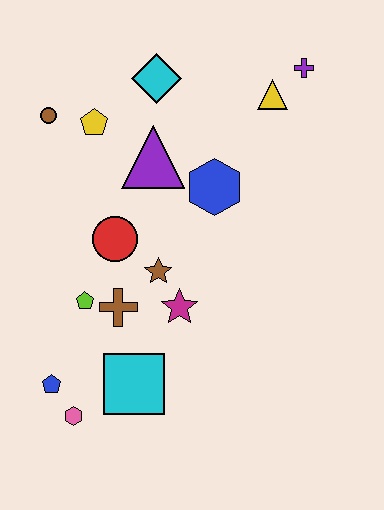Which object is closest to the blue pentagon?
The pink hexagon is closest to the blue pentagon.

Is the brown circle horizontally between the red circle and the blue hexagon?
No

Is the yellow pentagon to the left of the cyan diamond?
Yes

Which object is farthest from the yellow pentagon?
The pink hexagon is farthest from the yellow pentagon.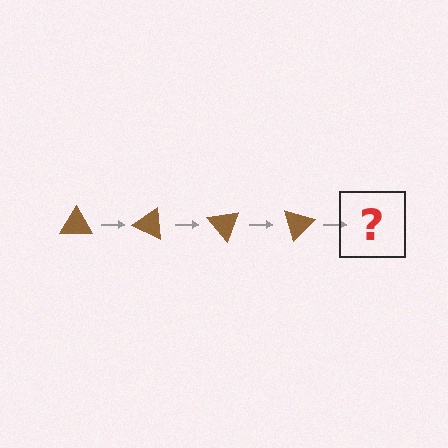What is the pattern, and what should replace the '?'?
The pattern is that the triangle rotates 25 degrees each step. The '?' should be a brown triangle rotated 100 degrees.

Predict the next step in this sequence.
The next step is a brown triangle rotated 100 degrees.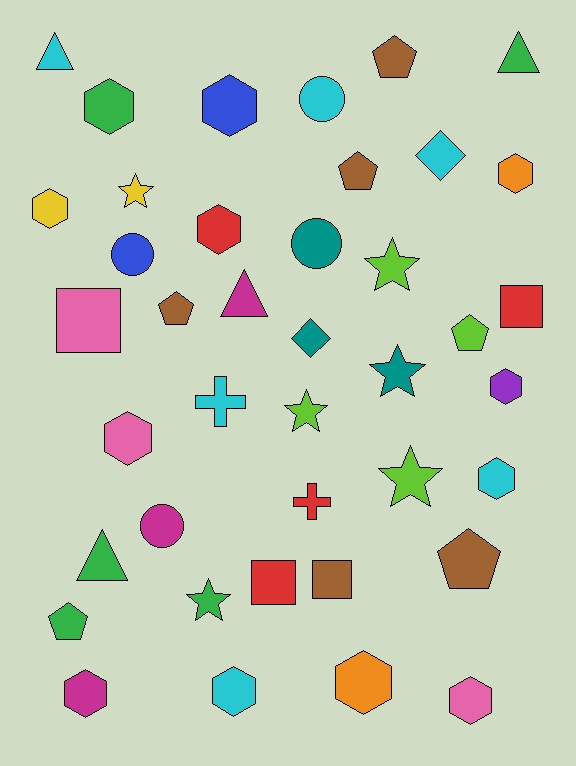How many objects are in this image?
There are 40 objects.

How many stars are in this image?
There are 6 stars.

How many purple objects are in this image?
There is 1 purple object.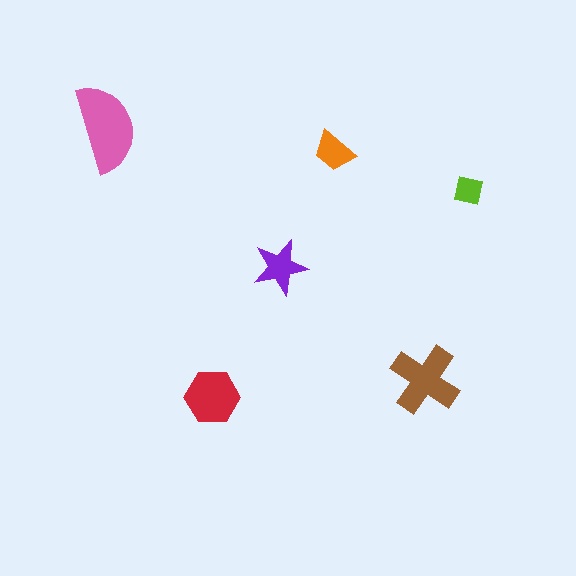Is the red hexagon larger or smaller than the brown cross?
Smaller.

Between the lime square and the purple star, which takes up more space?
The purple star.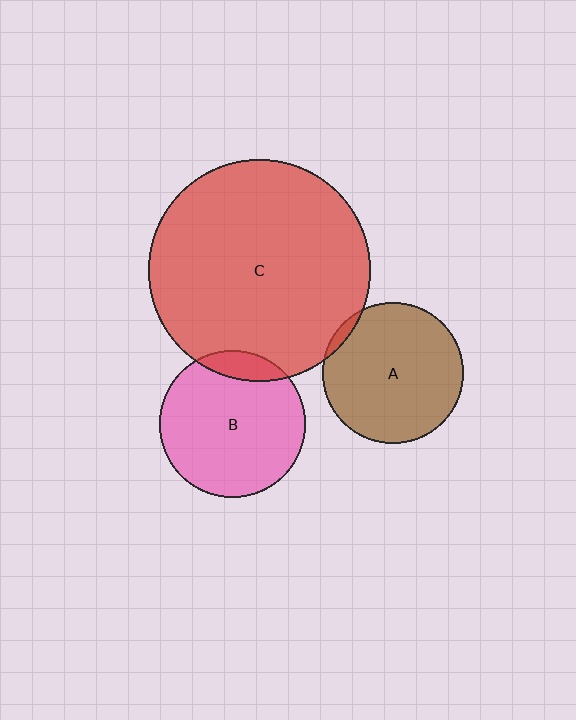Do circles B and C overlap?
Yes.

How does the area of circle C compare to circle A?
Approximately 2.5 times.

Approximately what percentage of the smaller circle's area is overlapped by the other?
Approximately 10%.